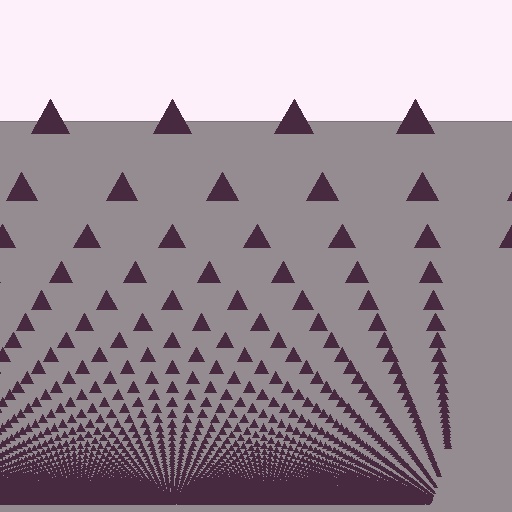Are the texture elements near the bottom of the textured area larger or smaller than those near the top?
Smaller. The gradient is inverted — elements near the bottom are smaller and denser.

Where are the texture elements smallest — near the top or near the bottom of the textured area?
Near the bottom.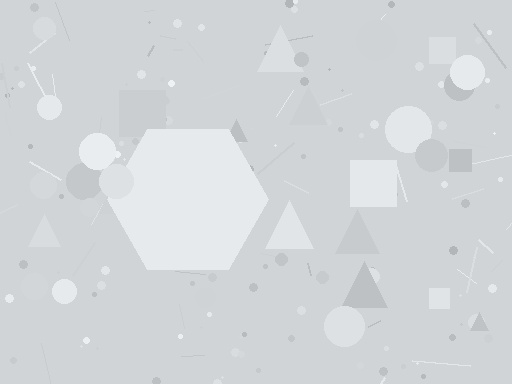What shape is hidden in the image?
A hexagon is hidden in the image.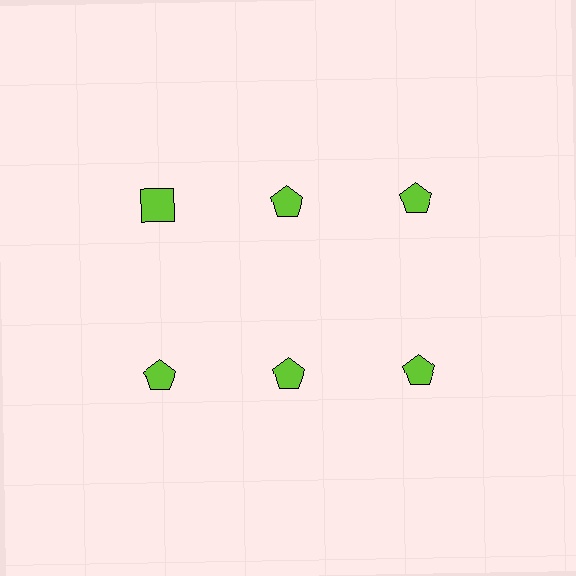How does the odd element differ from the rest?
It has a different shape: square instead of pentagon.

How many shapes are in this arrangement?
There are 6 shapes arranged in a grid pattern.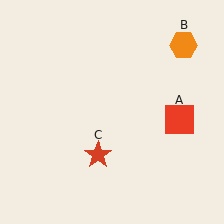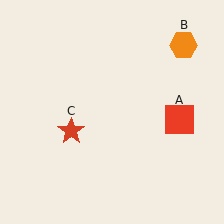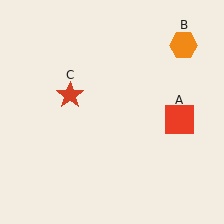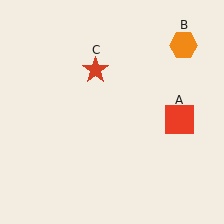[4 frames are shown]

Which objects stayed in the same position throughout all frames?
Red square (object A) and orange hexagon (object B) remained stationary.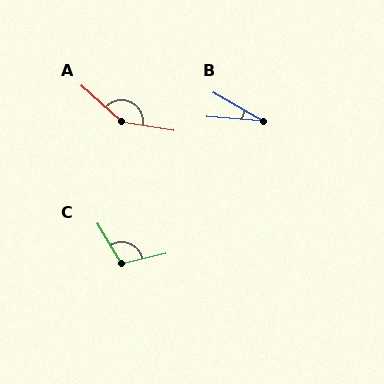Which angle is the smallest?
B, at approximately 26 degrees.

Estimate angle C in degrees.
Approximately 107 degrees.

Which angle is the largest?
A, at approximately 146 degrees.